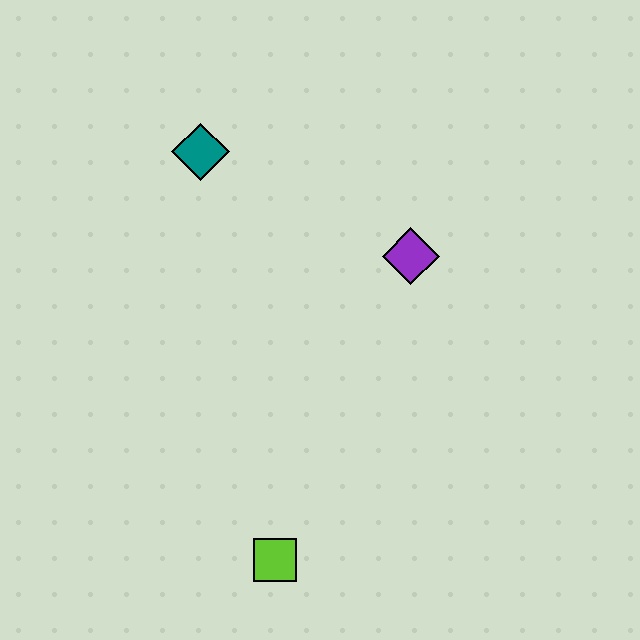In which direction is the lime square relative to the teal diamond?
The lime square is below the teal diamond.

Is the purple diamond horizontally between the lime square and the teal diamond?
No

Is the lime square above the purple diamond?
No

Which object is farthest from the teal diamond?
The lime square is farthest from the teal diamond.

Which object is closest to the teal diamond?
The purple diamond is closest to the teal diamond.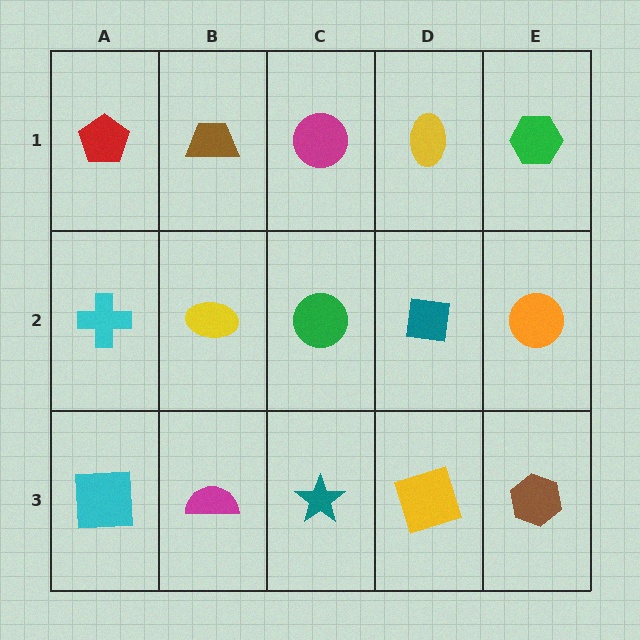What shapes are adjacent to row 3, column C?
A green circle (row 2, column C), a magenta semicircle (row 3, column B), a yellow square (row 3, column D).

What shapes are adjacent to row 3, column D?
A teal square (row 2, column D), a teal star (row 3, column C), a brown hexagon (row 3, column E).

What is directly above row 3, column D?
A teal square.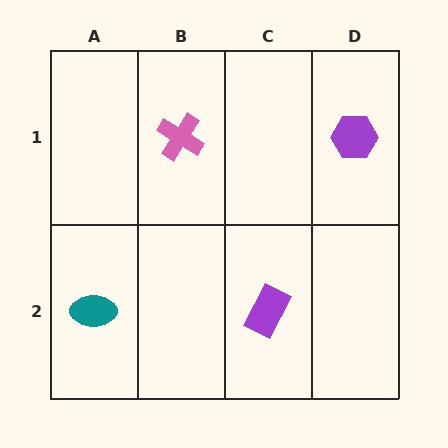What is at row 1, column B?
A pink cross.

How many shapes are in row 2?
2 shapes.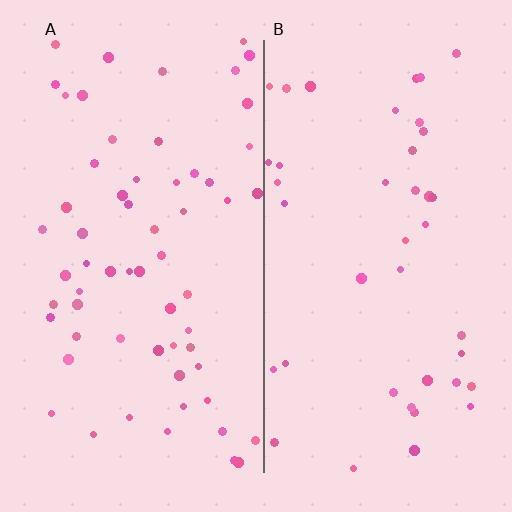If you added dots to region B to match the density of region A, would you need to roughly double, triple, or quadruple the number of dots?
Approximately double.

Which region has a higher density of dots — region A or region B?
A (the left).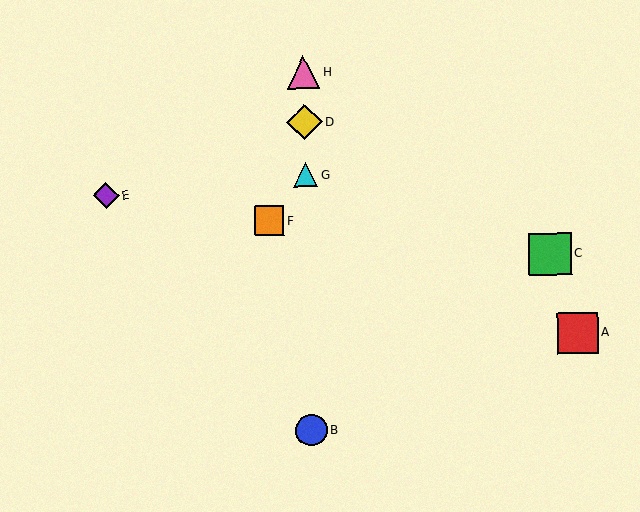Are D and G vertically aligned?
Yes, both are at x≈304.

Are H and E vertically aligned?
No, H is at x≈303 and E is at x≈106.